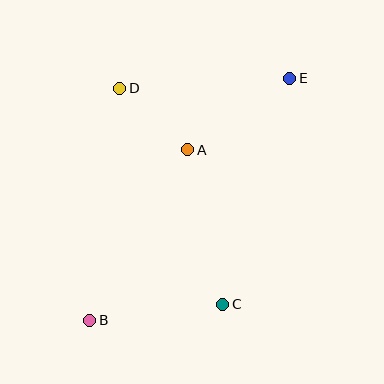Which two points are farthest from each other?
Points B and E are farthest from each other.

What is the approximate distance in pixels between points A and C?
The distance between A and C is approximately 159 pixels.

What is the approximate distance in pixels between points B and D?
The distance between B and D is approximately 234 pixels.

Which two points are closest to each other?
Points A and D are closest to each other.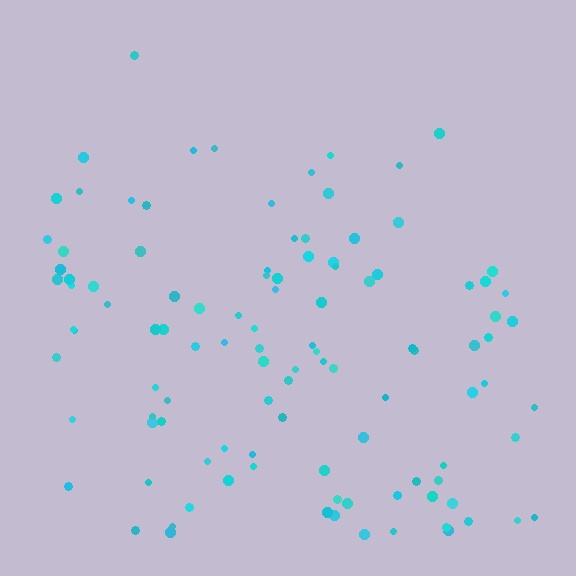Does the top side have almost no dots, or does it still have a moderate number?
Still a moderate number, just noticeably fewer than the bottom.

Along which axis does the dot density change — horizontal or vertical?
Vertical.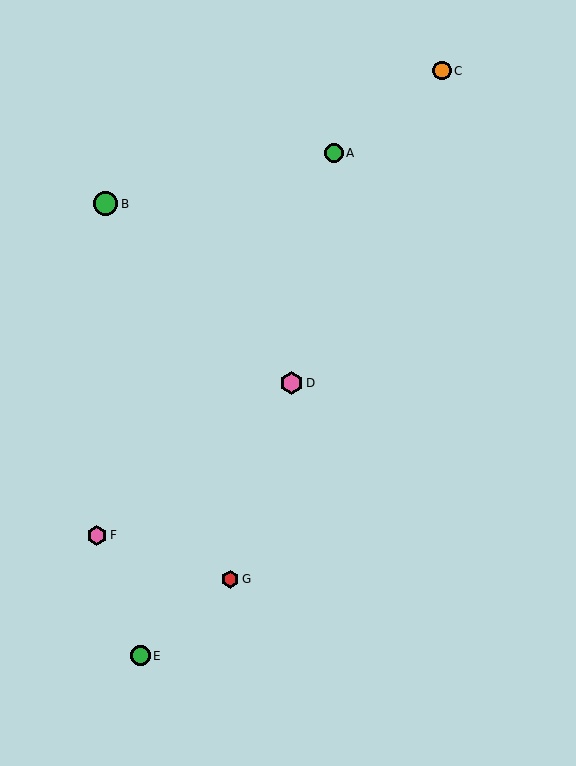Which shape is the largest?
The green circle (labeled B) is the largest.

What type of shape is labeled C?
Shape C is an orange circle.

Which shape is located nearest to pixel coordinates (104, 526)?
The pink hexagon (labeled F) at (97, 535) is nearest to that location.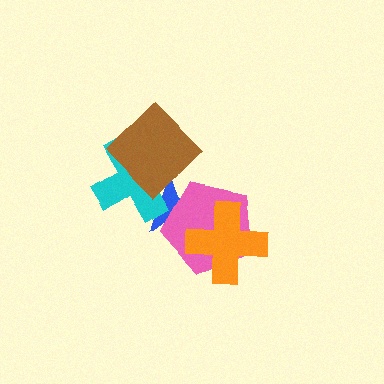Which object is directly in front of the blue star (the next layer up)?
The cyan cross is directly in front of the blue star.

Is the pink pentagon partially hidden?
Yes, it is partially covered by another shape.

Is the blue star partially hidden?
Yes, it is partially covered by another shape.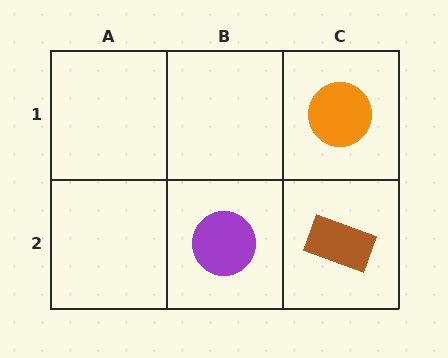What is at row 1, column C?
An orange circle.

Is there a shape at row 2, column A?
No, that cell is empty.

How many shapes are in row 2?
2 shapes.